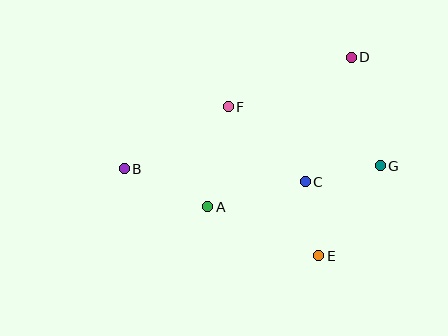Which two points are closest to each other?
Points C and E are closest to each other.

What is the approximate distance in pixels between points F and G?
The distance between F and G is approximately 163 pixels.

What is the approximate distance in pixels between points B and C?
The distance between B and C is approximately 181 pixels.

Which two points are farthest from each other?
Points B and G are farthest from each other.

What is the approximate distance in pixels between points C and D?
The distance between C and D is approximately 133 pixels.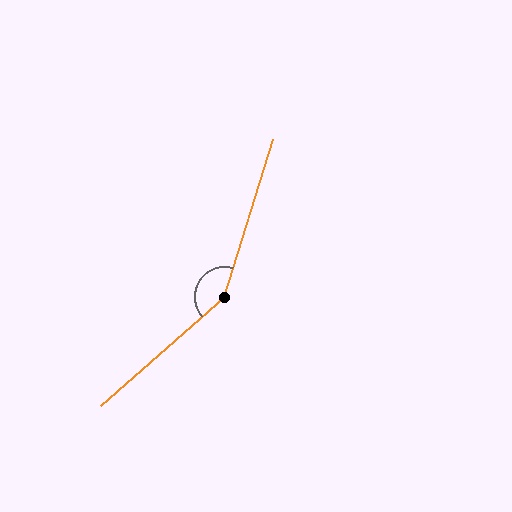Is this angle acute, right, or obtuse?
It is obtuse.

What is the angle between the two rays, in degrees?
Approximately 149 degrees.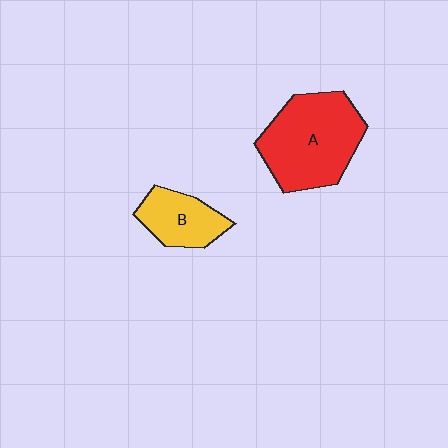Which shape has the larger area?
Shape A (red).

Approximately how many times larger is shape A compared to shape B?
Approximately 2.0 times.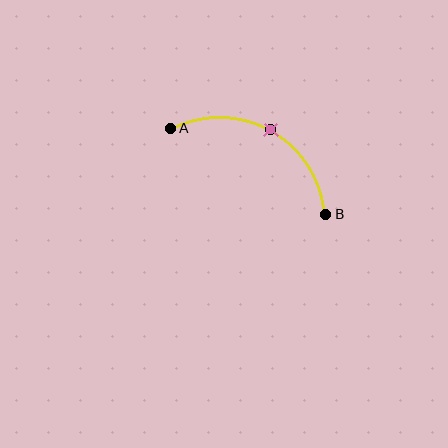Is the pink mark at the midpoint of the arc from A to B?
Yes. The pink mark lies on the arc at equal arc-length from both A and B — it is the arc midpoint.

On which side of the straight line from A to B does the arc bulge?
The arc bulges above the straight line connecting A and B.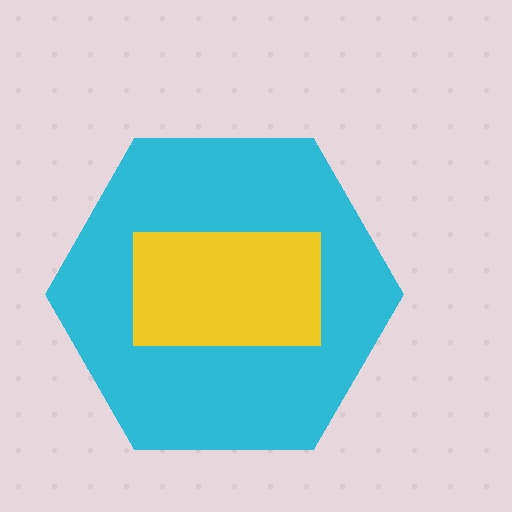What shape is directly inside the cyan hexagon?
The yellow rectangle.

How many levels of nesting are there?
2.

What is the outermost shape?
The cyan hexagon.